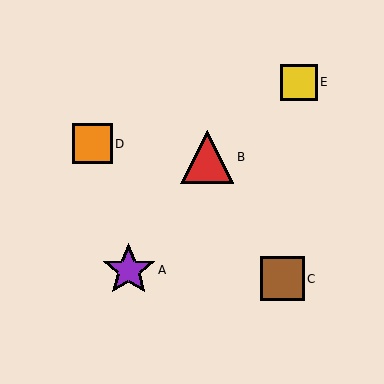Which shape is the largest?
The purple star (labeled A) is the largest.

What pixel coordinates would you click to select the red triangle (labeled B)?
Click at (207, 157) to select the red triangle B.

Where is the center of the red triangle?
The center of the red triangle is at (207, 157).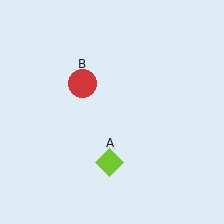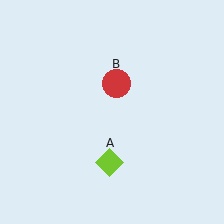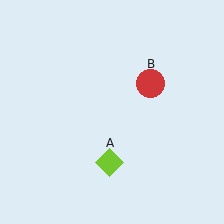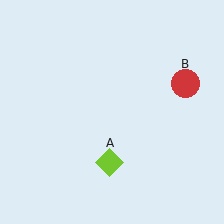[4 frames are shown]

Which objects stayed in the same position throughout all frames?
Lime diamond (object A) remained stationary.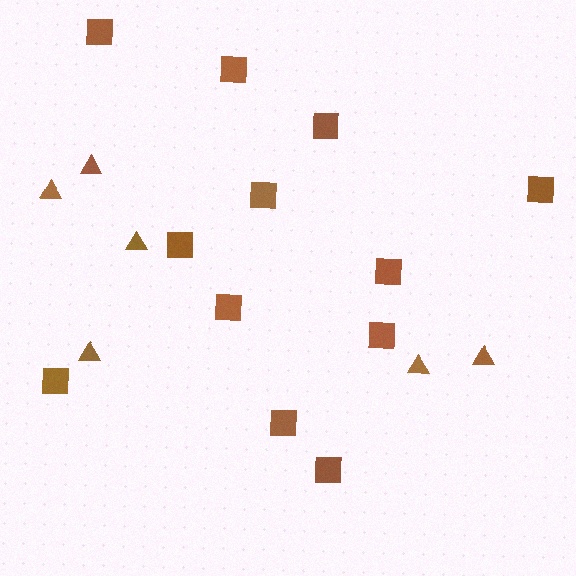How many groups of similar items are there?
There are 2 groups: one group of triangles (6) and one group of squares (12).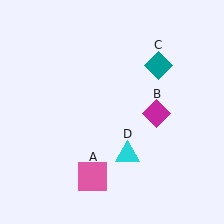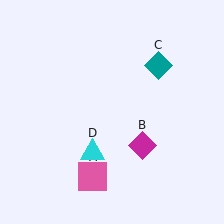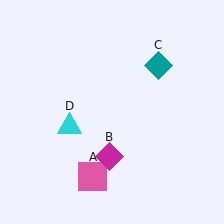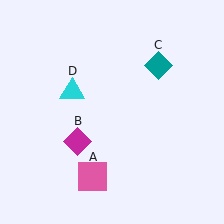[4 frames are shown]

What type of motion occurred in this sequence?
The magenta diamond (object B), cyan triangle (object D) rotated clockwise around the center of the scene.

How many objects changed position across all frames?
2 objects changed position: magenta diamond (object B), cyan triangle (object D).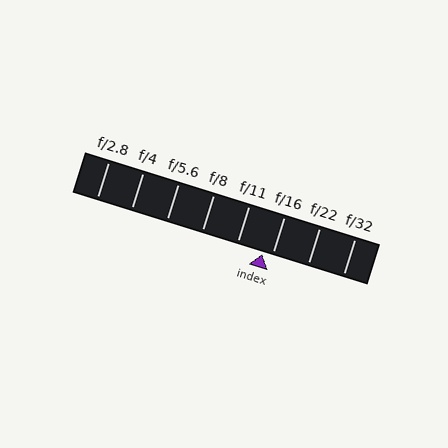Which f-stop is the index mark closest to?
The index mark is closest to f/16.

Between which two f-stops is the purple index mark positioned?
The index mark is between f/11 and f/16.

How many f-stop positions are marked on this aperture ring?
There are 8 f-stop positions marked.